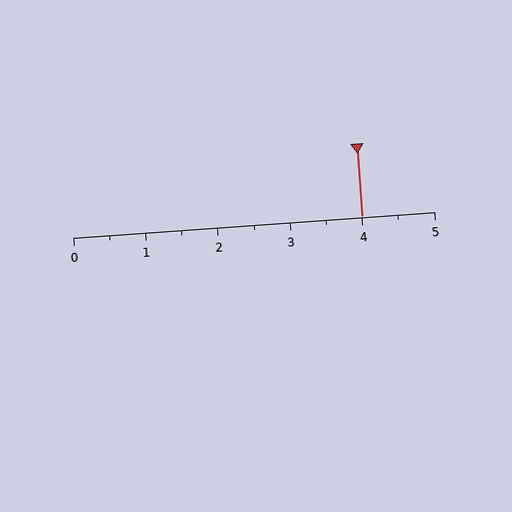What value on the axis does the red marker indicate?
The marker indicates approximately 4.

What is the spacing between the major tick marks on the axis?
The major ticks are spaced 1 apart.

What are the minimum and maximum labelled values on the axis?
The axis runs from 0 to 5.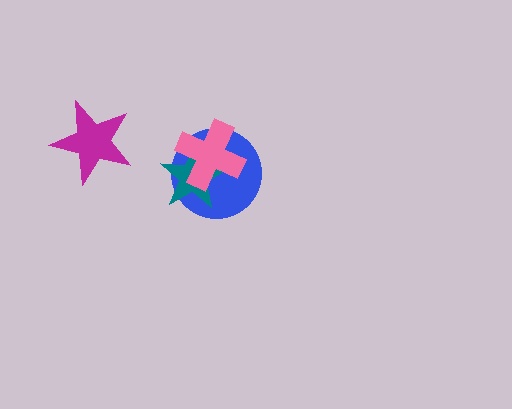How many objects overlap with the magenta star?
0 objects overlap with the magenta star.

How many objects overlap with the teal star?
2 objects overlap with the teal star.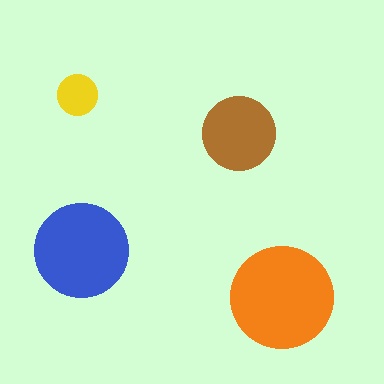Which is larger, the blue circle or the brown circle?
The blue one.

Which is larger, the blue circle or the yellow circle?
The blue one.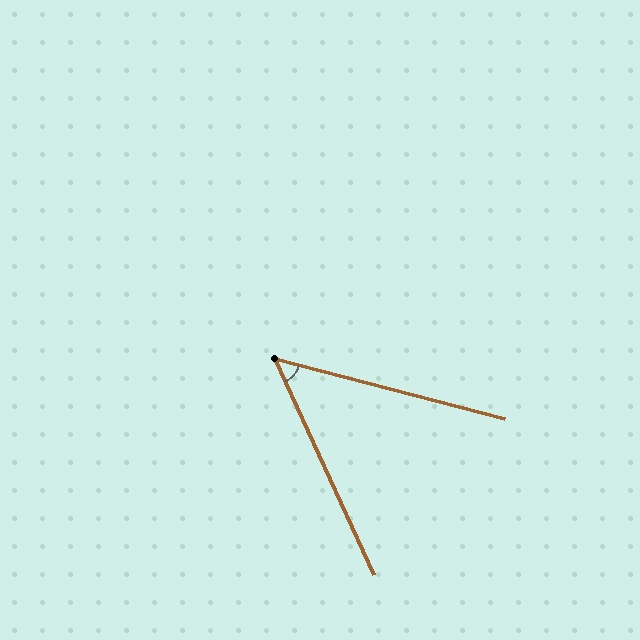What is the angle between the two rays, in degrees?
Approximately 51 degrees.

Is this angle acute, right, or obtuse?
It is acute.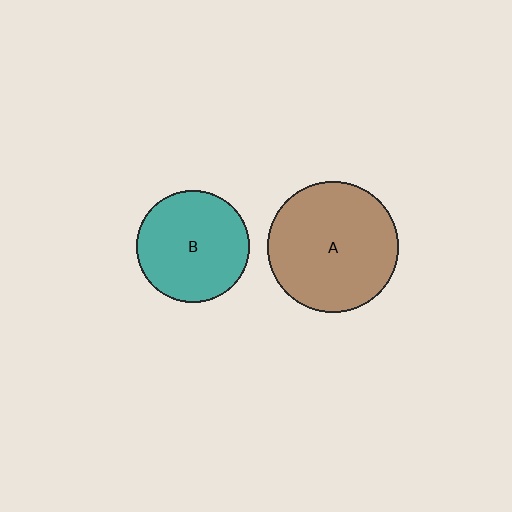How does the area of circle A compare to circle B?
Approximately 1.4 times.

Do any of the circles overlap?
No, none of the circles overlap.